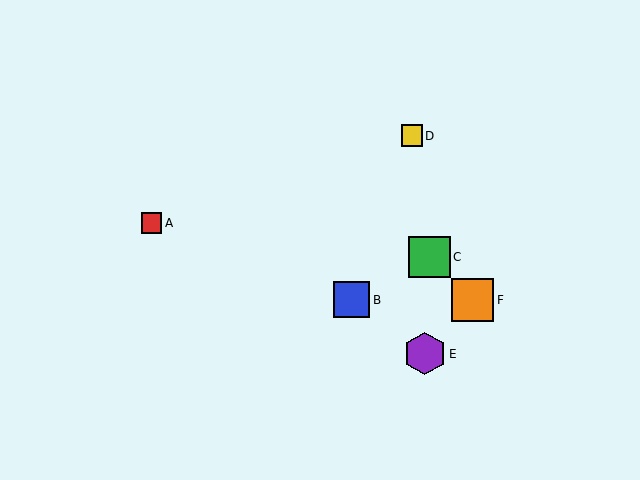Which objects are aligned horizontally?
Objects B, F are aligned horizontally.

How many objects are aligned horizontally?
2 objects (B, F) are aligned horizontally.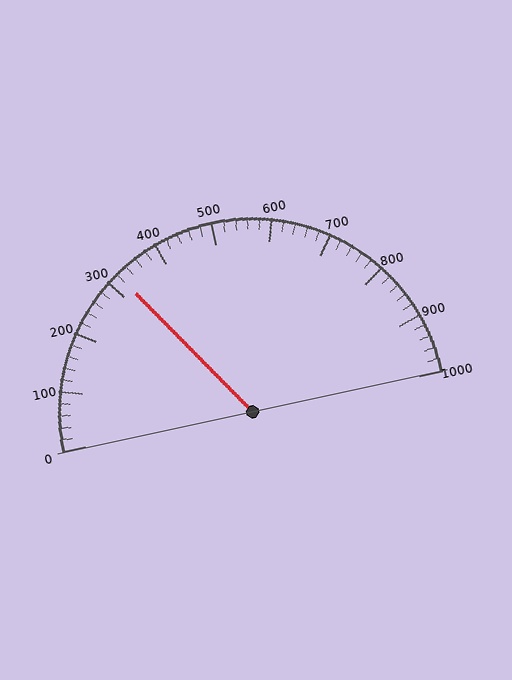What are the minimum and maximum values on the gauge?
The gauge ranges from 0 to 1000.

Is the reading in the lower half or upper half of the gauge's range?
The reading is in the lower half of the range (0 to 1000).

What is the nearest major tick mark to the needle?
The nearest major tick mark is 300.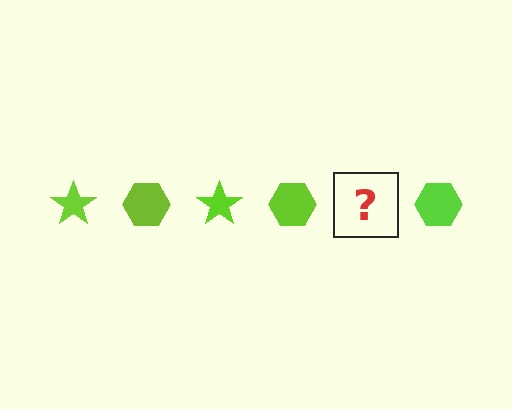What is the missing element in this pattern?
The missing element is a lime star.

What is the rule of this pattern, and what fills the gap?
The rule is that the pattern cycles through star, hexagon shapes in lime. The gap should be filled with a lime star.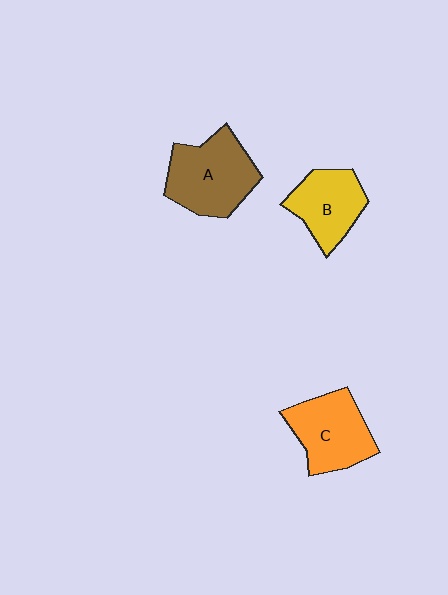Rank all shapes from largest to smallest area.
From largest to smallest: A (brown), C (orange), B (yellow).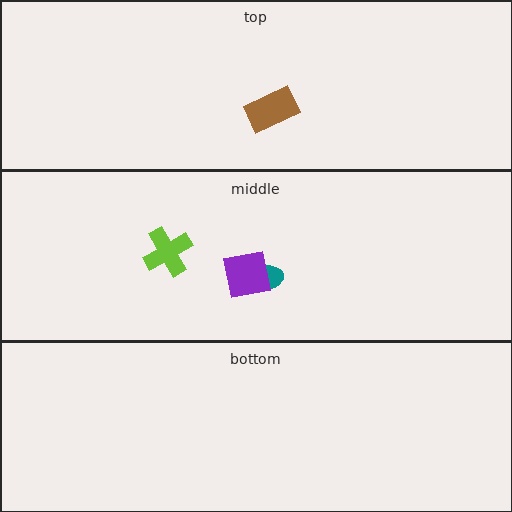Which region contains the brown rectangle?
The top region.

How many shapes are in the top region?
1.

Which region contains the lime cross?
The middle region.